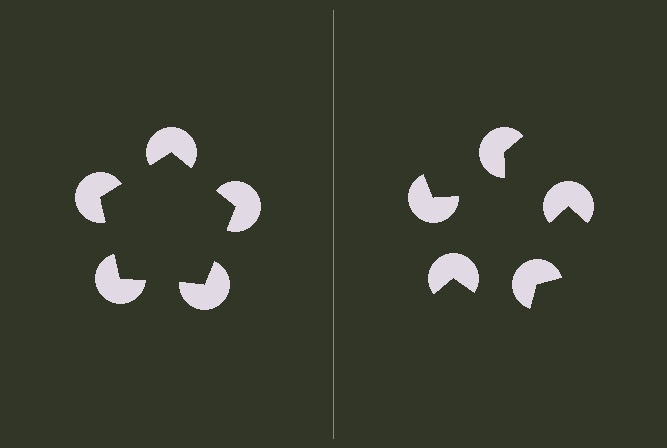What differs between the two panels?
The pac-man discs are positioned identically on both sides; only the wedge orientations differ. On the left they align to a pentagon; on the right they are misaligned.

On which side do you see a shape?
An illusory pentagon appears on the left side. On the right side the wedge cuts are rotated, so no coherent shape forms.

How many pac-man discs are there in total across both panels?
10 — 5 on each side.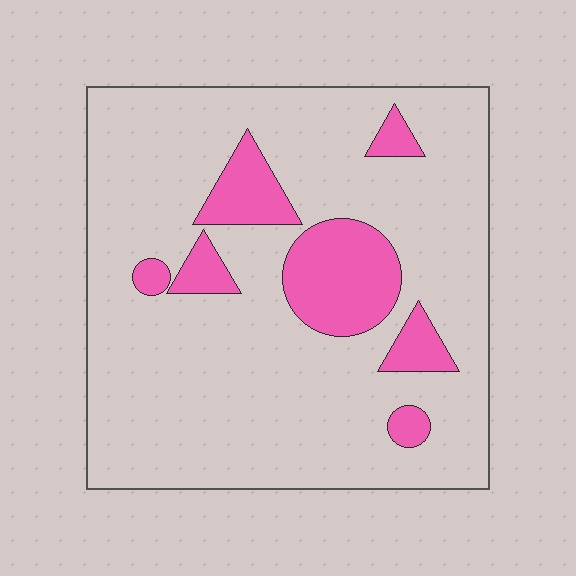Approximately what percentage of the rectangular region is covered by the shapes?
Approximately 15%.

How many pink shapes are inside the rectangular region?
7.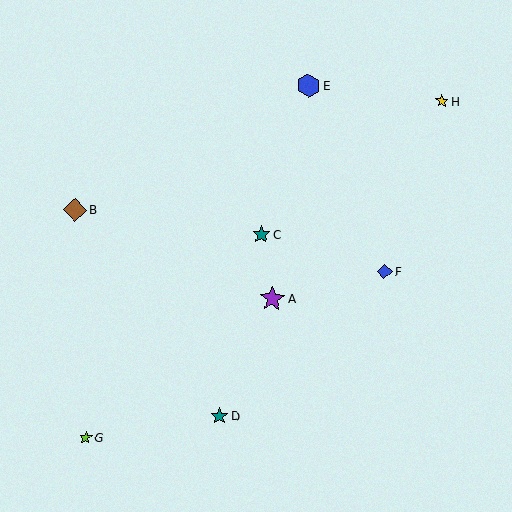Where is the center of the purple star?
The center of the purple star is at (272, 299).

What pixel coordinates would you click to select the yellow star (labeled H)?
Click at (442, 101) to select the yellow star H.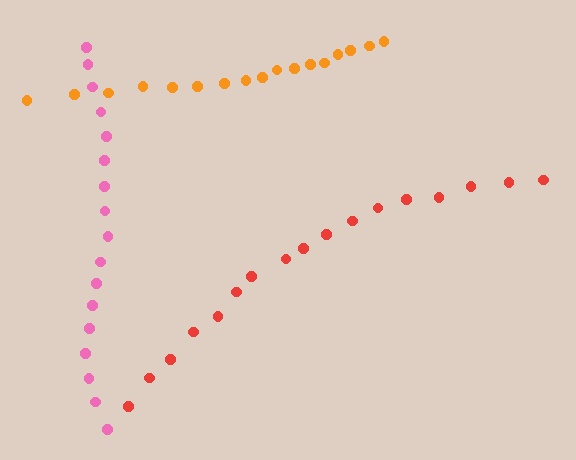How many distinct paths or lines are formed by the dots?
There are 3 distinct paths.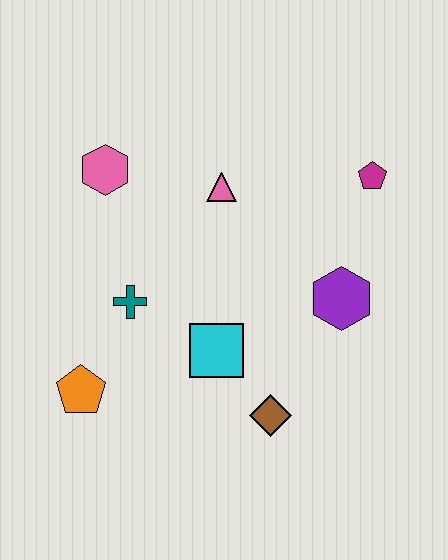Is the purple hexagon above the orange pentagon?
Yes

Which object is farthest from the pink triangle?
The orange pentagon is farthest from the pink triangle.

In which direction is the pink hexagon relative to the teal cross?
The pink hexagon is above the teal cross.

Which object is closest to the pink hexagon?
The pink triangle is closest to the pink hexagon.